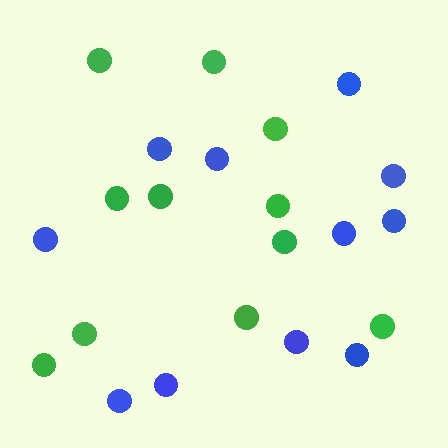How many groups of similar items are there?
There are 2 groups: one group of green circles (11) and one group of blue circles (11).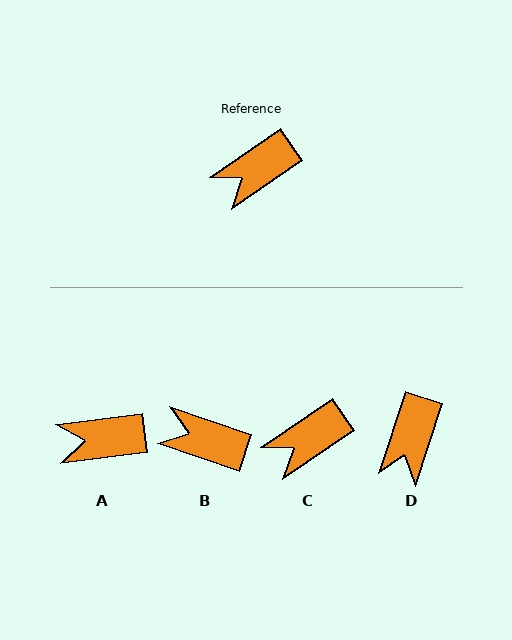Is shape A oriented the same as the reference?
No, it is off by about 27 degrees.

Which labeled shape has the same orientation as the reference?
C.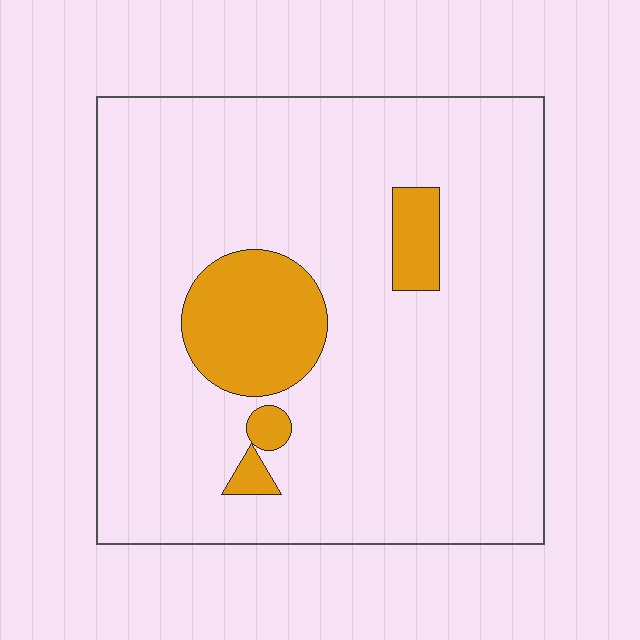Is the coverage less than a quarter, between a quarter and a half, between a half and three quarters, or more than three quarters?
Less than a quarter.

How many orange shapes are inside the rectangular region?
4.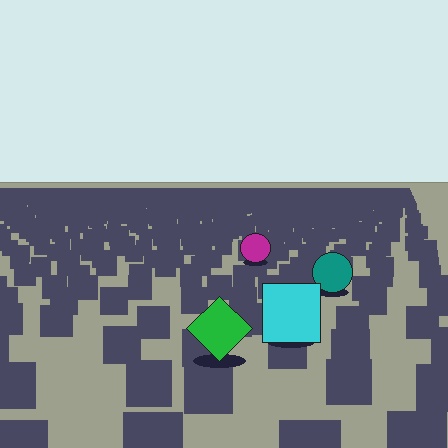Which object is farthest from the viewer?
The magenta circle is farthest from the viewer. It appears smaller and the ground texture around it is denser.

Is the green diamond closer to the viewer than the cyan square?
Yes. The green diamond is closer — you can tell from the texture gradient: the ground texture is coarser near it.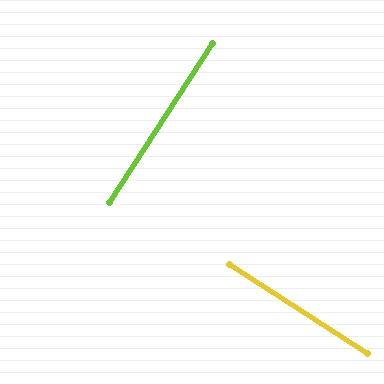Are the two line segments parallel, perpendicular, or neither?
Perpendicular — they meet at approximately 90°.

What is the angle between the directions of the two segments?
Approximately 90 degrees.